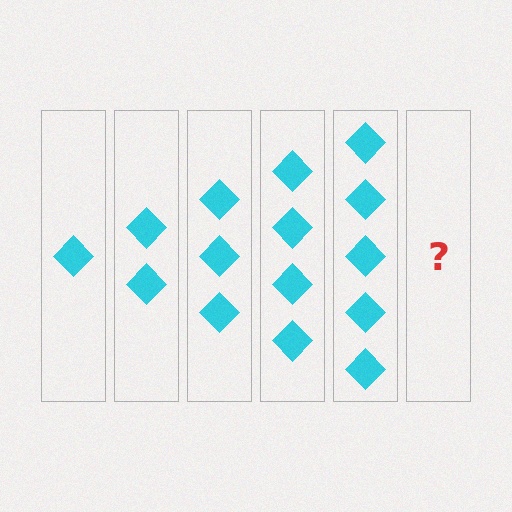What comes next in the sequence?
The next element should be 6 diamonds.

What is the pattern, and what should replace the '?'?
The pattern is that each step adds one more diamond. The '?' should be 6 diamonds.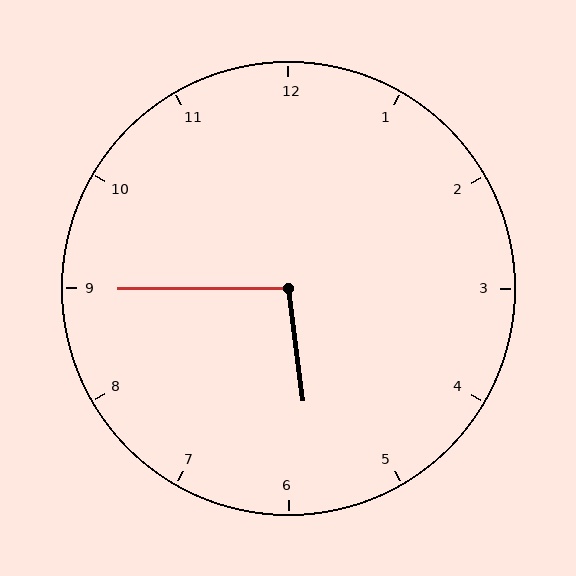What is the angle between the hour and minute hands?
Approximately 98 degrees.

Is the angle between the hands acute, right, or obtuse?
It is obtuse.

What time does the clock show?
5:45.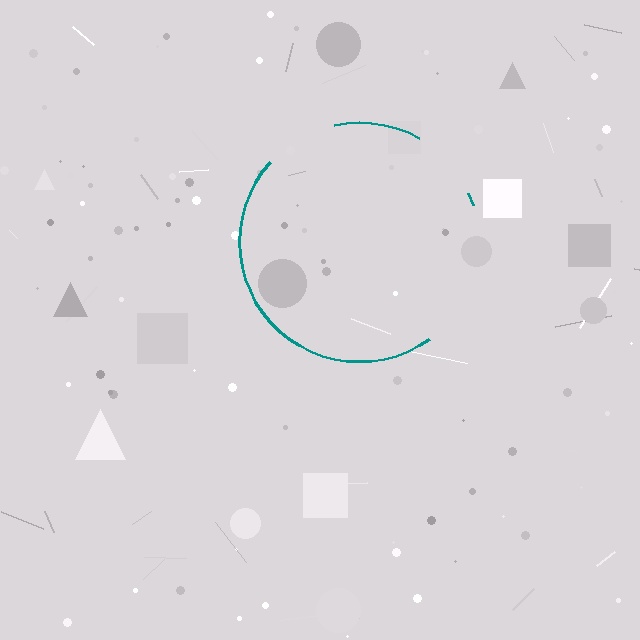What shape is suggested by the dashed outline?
The dashed outline suggests a circle.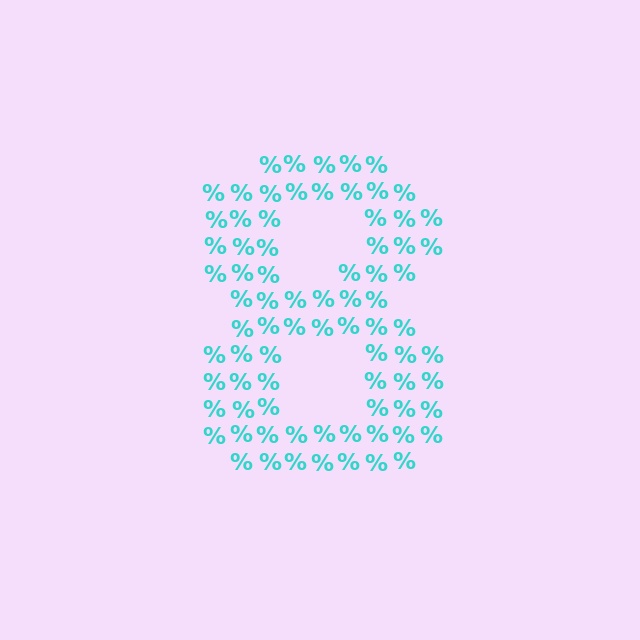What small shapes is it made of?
It is made of small percent signs.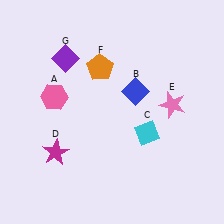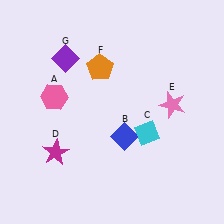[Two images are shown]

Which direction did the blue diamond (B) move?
The blue diamond (B) moved down.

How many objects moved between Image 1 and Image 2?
1 object moved between the two images.